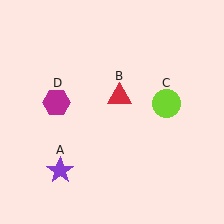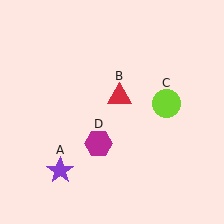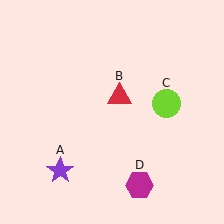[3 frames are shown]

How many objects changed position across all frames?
1 object changed position: magenta hexagon (object D).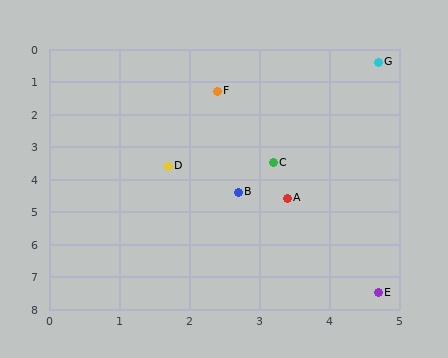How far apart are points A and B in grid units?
Points A and B are about 0.7 grid units apart.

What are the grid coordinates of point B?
Point B is at approximately (2.7, 4.4).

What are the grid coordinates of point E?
Point E is at approximately (4.7, 7.5).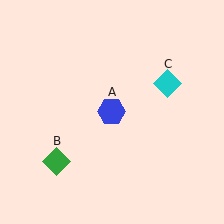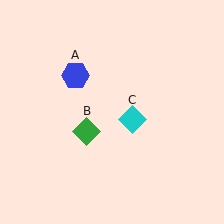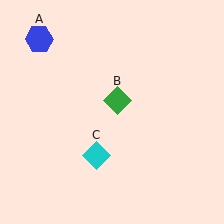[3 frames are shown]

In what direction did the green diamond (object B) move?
The green diamond (object B) moved up and to the right.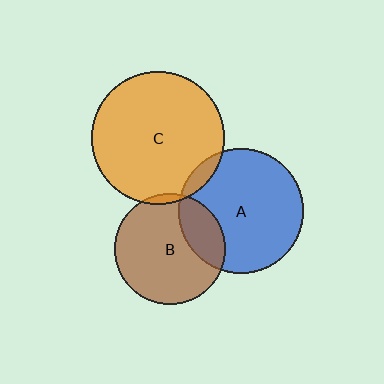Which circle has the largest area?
Circle C (orange).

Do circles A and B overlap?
Yes.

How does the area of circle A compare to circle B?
Approximately 1.3 times.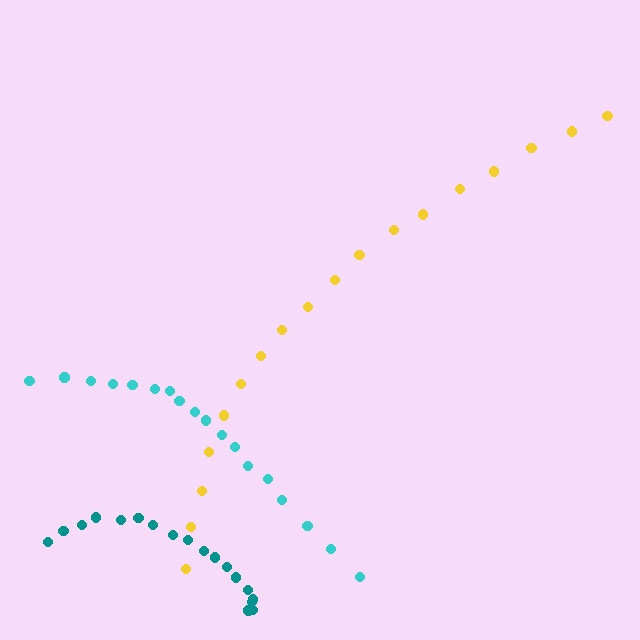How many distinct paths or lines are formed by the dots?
There are 3 distinct paths.